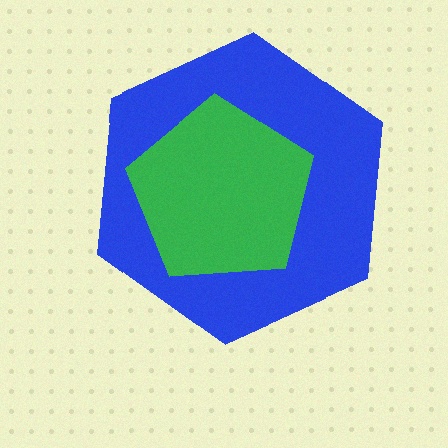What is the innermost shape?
The green pentagon.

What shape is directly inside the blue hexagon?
The green pentagon.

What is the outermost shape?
The blue hexagon.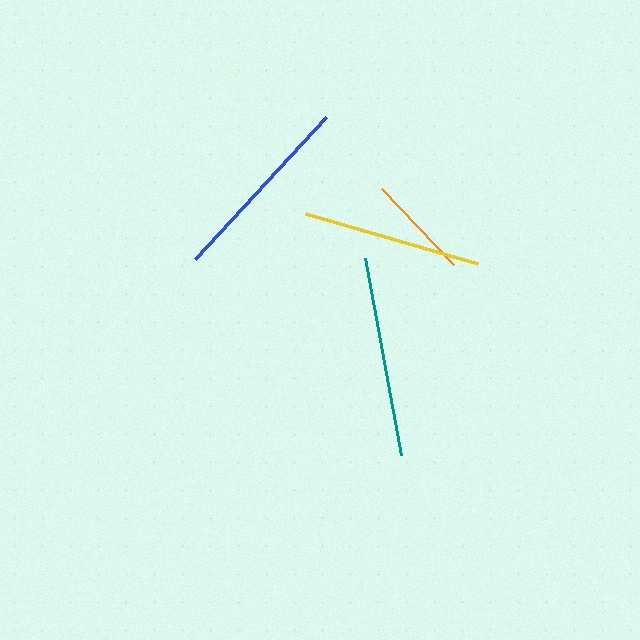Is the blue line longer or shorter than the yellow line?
The blue line is longer than the yellow line.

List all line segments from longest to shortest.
From longest to shortest: teal, blue, yellow, orange.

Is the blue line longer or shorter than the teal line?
The teal line is longer than the blue line.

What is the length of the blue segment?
The blue segment is approximately 194 pixels long.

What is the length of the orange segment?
The orange segment is approximately 104 pixels long.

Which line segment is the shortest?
The orange line is the shortest at approximately 104 pixels.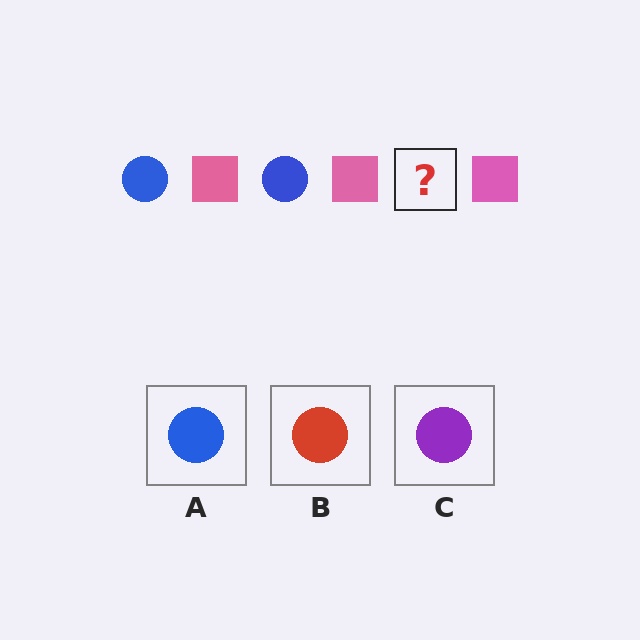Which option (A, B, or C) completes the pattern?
A.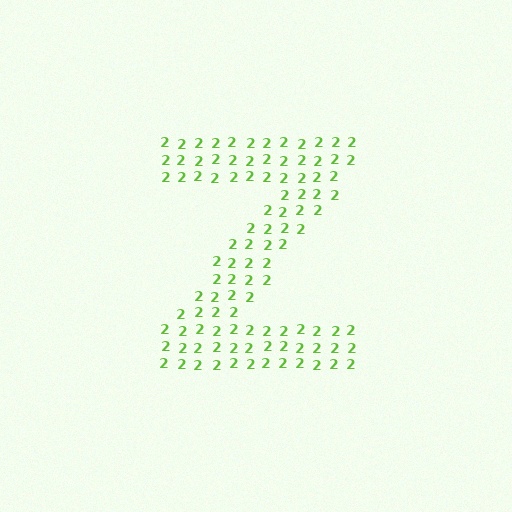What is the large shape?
The large shape is the letter Z.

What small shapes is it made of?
It is made of small digit 2's.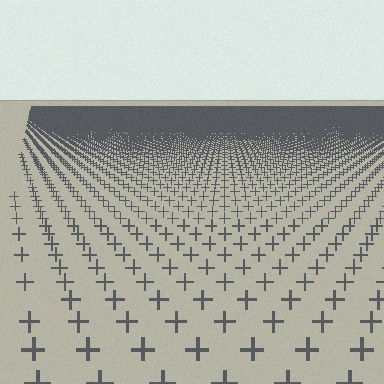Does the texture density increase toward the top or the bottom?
Density increases toward the top.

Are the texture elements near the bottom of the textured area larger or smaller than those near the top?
Larger. Near the bottom, elements are closer to the viewer and appear at a bigger on-screen size.